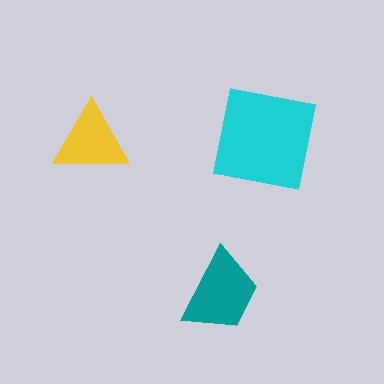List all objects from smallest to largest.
The yellow triangle, the teal trapezoid, the cyan square.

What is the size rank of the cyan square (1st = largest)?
1st.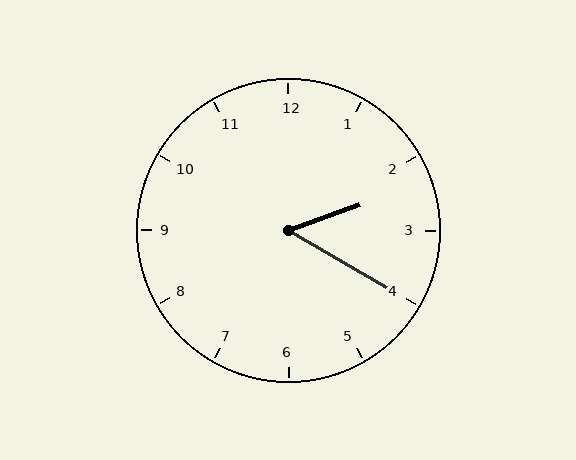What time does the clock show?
2:20.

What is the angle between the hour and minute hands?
Approximately 50 degrees.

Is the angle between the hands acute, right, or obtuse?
It is acute.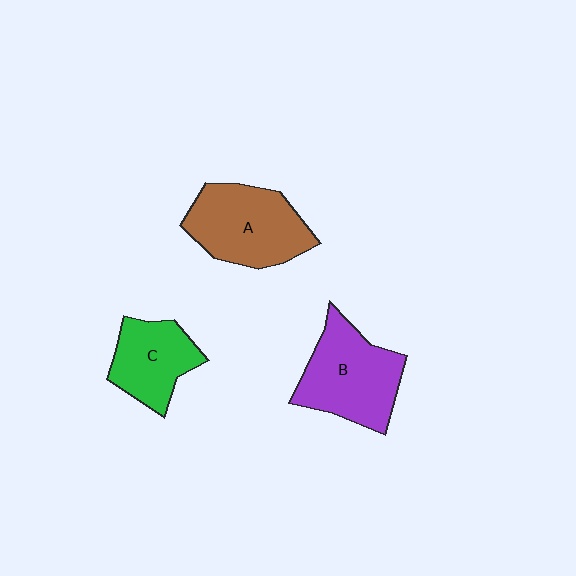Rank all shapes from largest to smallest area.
From largest to smallest: B (purple), A (brown), C (green).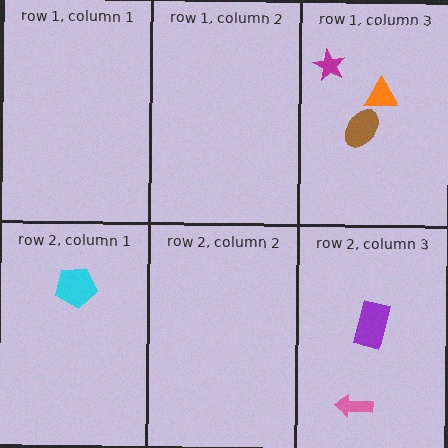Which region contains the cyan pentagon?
The row 2, column 1 region.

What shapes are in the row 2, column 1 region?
The cyan pentagon.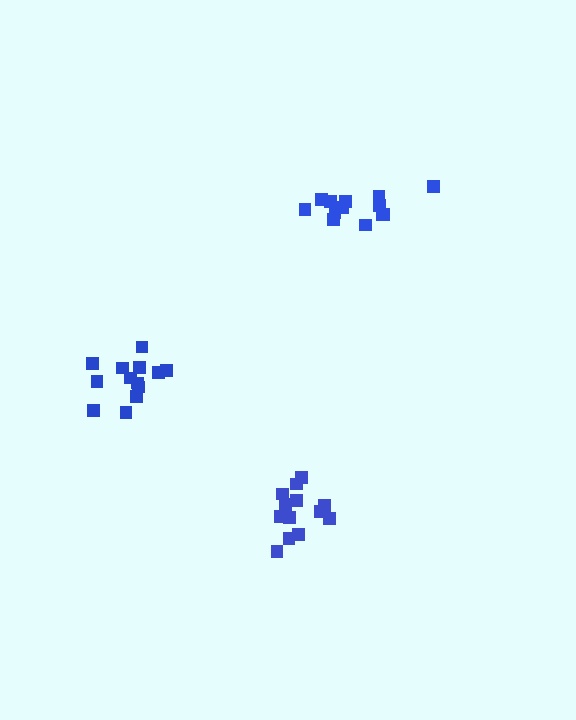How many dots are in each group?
Group 1: 13 dots, Group 2: 13 dots, Group 3: 13 dots (39 total).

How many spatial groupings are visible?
There are 3 spatial groupings.